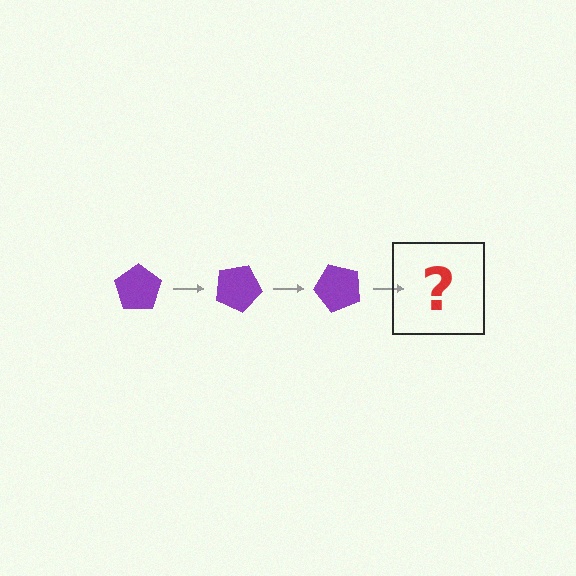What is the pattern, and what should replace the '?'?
The pattern is that the pentagon rotates 25 degrees each step. The '?' should be a purple pentagon rotated 75 degrees.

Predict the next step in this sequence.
The next step is a purple pentagon rotated 75 degrees.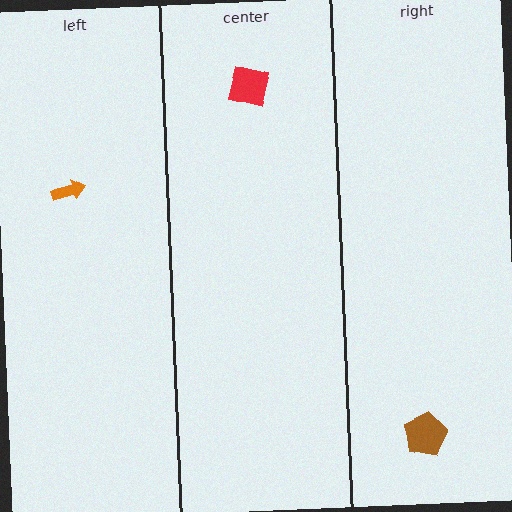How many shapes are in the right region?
1.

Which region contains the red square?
The center region.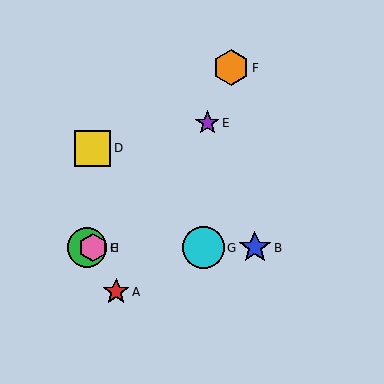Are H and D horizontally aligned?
No, H is at y≈248 and D is at y≈148.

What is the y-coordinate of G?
Object G is at y≈248.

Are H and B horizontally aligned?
Yes, both are at y≈248.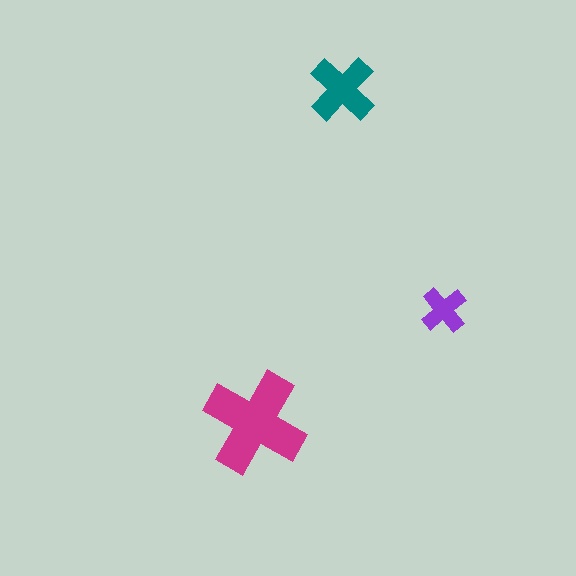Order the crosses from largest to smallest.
the magenta one, the teal one, the purple one.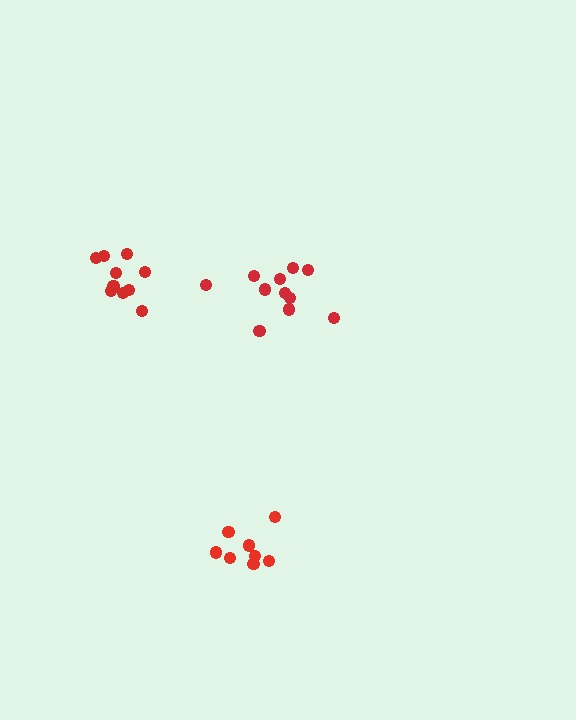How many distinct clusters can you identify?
There are 3 distinct clusters.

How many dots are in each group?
Group 1: 11 dots, Group 2: 8 dots, Group 3: 10 dots (29 total).